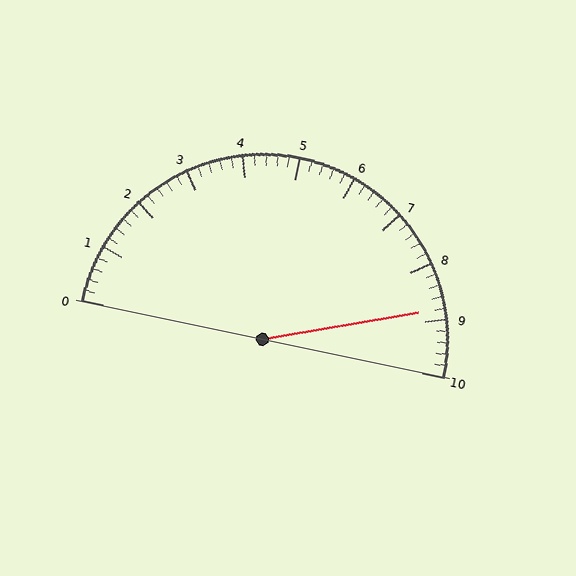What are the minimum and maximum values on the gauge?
The gauge ranges from 0 to 10.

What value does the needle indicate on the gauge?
The needle indicates approximately 8.8.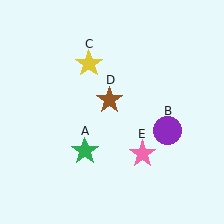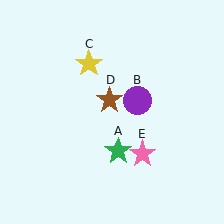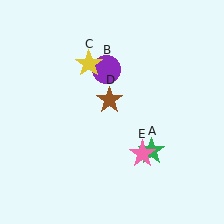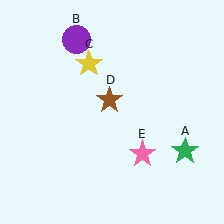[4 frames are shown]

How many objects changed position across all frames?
2 objects changed position: green star (object A), purple circle (object B).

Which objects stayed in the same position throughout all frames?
Yellow star (object C) and brown star (object D) and pink star (object E) remained stationary.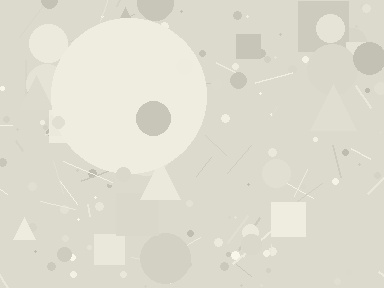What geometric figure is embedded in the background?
A circle is embedded in the background.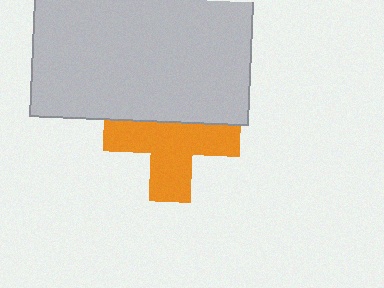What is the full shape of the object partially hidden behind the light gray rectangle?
The partially hidden object is an orange cross.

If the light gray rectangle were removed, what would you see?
You would see the complete orange cross.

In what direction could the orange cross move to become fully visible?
The orange cross could move down. That would shift it out from behind the light gray rectangle entirely.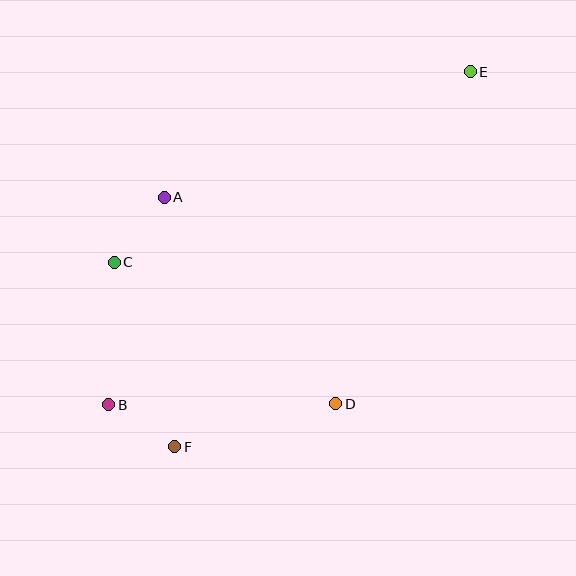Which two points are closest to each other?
Points B and F are closest to each other.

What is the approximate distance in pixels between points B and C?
The distance between B and C is approximately 143 pixels.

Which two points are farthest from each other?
Points B and E are farthest from each other.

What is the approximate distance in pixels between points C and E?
The distance between C and E is approximately 404 pixels.